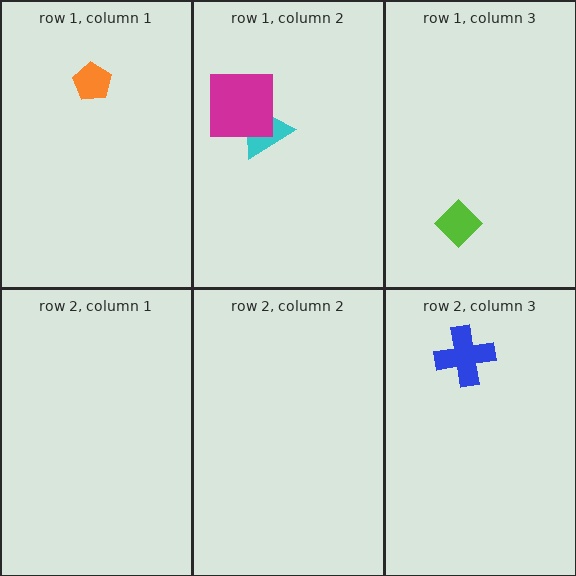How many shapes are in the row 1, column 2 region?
2.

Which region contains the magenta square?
The row 1, column 2 region.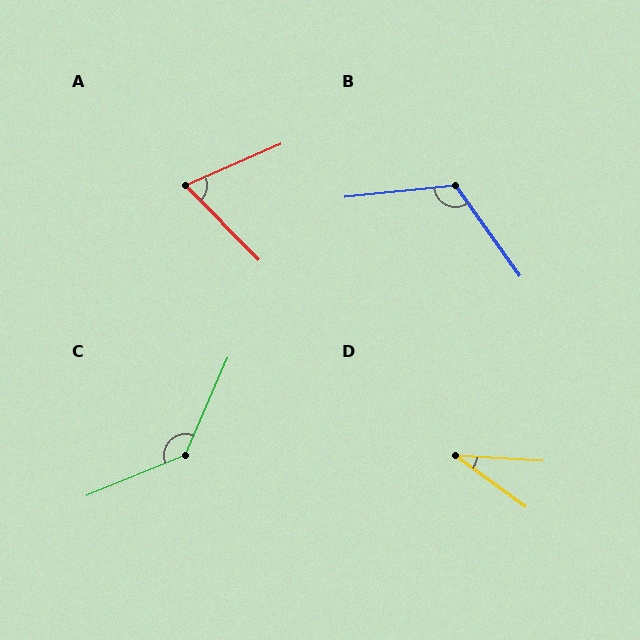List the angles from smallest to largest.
D (33°), A (69°), B (120°), C (136°).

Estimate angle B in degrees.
Approximately 120 degrees.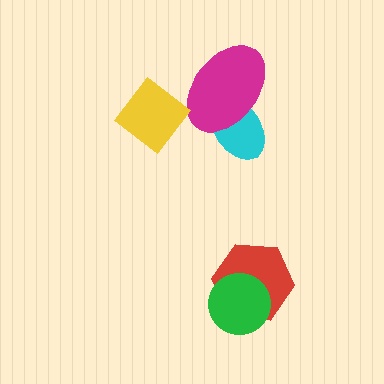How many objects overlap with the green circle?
1 object overlaps with the green circle.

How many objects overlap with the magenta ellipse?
1 object overlaps with the magenta ellipse.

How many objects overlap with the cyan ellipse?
1 object overlaps with the cyan ellipse.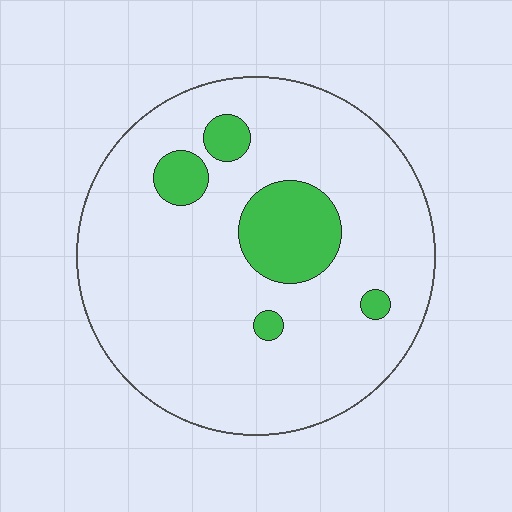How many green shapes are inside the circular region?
5.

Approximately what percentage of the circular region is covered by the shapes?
Approximately 15%.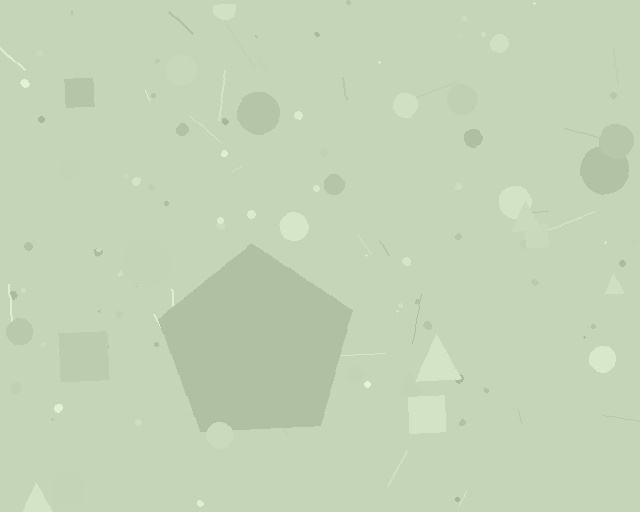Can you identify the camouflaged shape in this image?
The camouflaged shape is a pentagon.